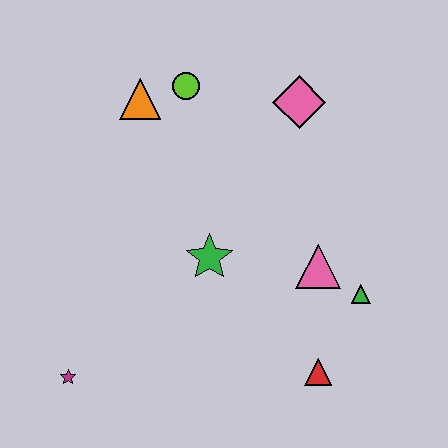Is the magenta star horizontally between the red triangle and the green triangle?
No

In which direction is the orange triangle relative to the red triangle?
The orange triangle is above the red triangle.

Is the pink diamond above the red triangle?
Yes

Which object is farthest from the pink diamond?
The magenta star is farthest from the pink diamond.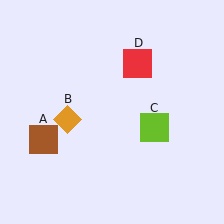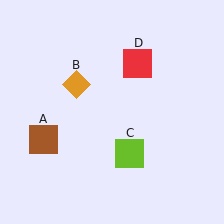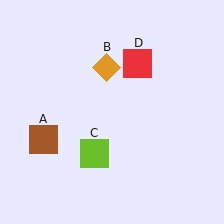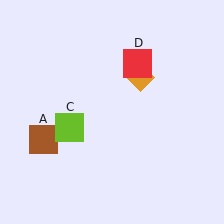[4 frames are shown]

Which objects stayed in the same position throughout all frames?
Brown square (object A) and red square (object D) remained stationary.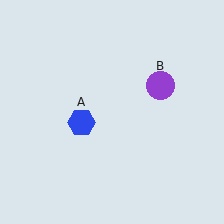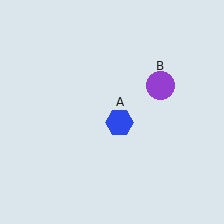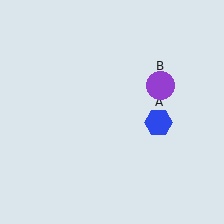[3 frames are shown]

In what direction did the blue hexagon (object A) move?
The blue hexagon (object A) moved right.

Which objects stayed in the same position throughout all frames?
Purple circle (object B) remained stationary.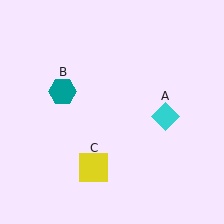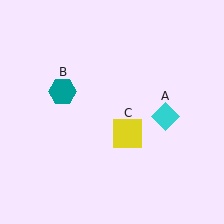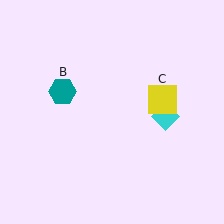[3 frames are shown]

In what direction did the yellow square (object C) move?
The yellow square (object C) moved up and to the right.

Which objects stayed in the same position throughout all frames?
Cyan diamond (object A) and teal hexagon (object B) remained stationary.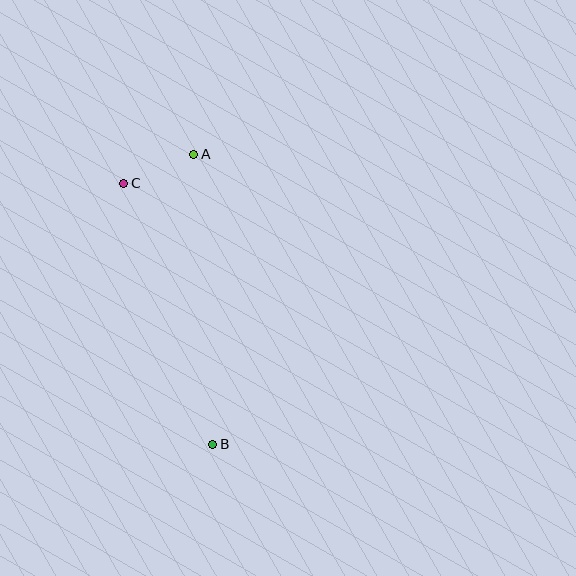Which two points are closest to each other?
Points A and C are closest to each other.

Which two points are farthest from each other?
Points A and B are farthest from each other.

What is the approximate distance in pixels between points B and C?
The distance between B and C is approximately 276 pixels.